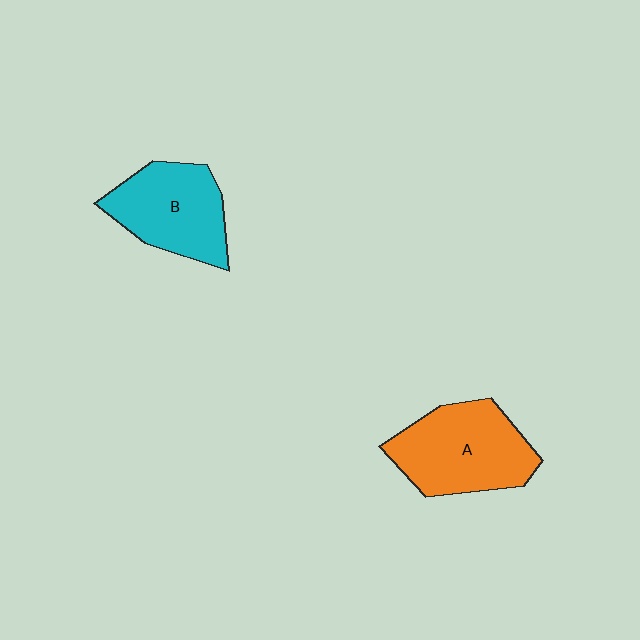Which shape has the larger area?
Shape A (orange).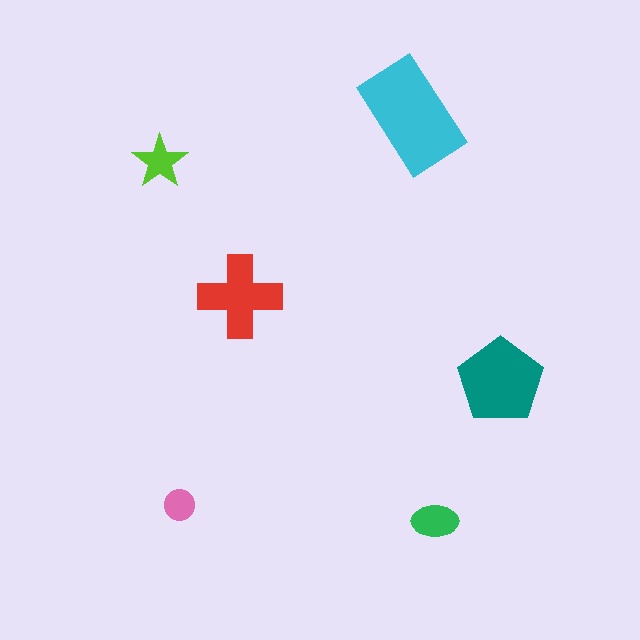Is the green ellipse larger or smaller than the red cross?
Smaller.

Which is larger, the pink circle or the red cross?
The red cross.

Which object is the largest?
The cyan rectangle.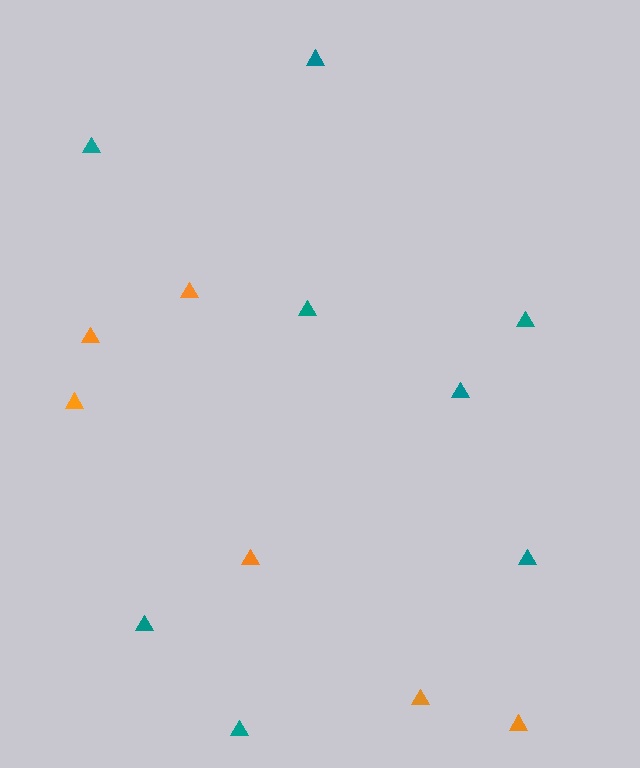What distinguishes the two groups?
There are 2 groups: one group of orange triangles (6) and one group of teal triangles (8).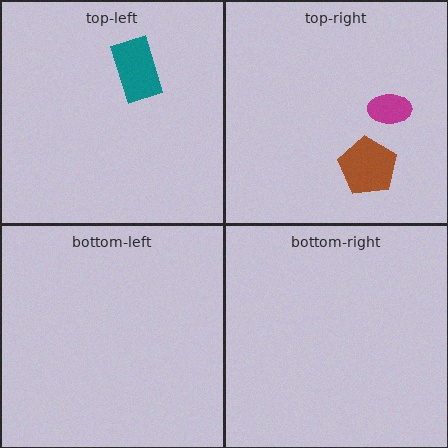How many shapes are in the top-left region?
1.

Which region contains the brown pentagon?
The top-right region.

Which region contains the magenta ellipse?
The top-right region.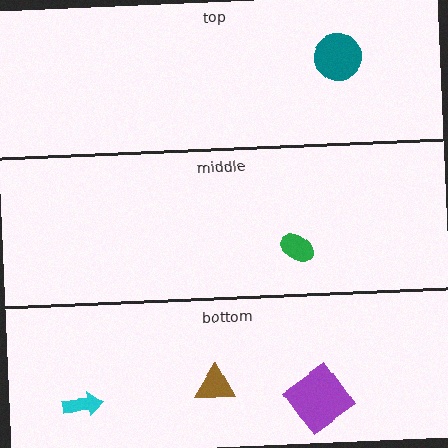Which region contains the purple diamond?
The bottom region.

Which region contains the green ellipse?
The middle region.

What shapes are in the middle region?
The green ellipse.